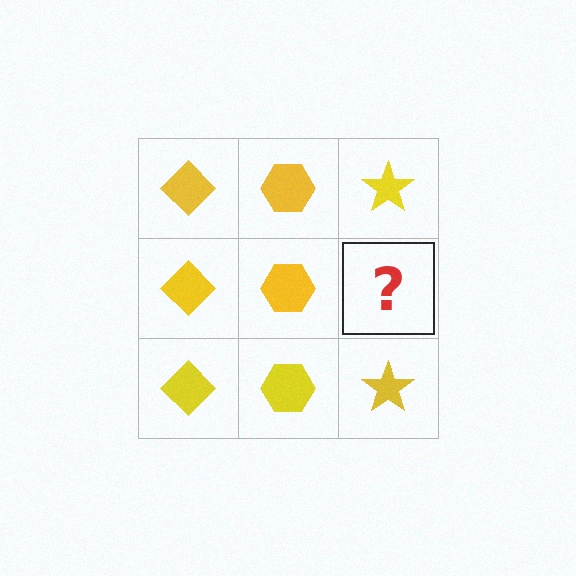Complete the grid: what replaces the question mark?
The question mark should be replaced with a yellow star.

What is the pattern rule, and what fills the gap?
The rule is that each column has a consistent shape. The gap should be filled with a yellow star.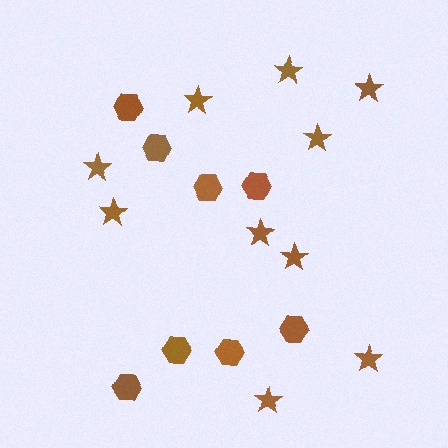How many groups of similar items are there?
There are 2 groups: one group of stars (10) and one group of hexagons (8).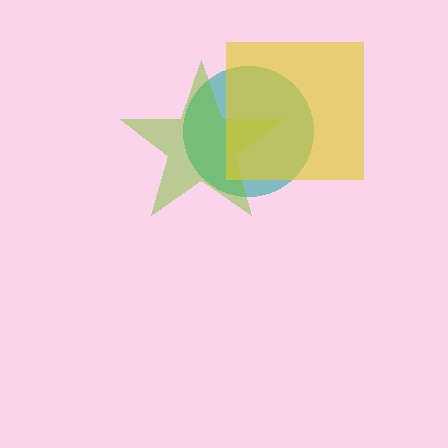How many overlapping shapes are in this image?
There are 3 overlapping shapes in the image.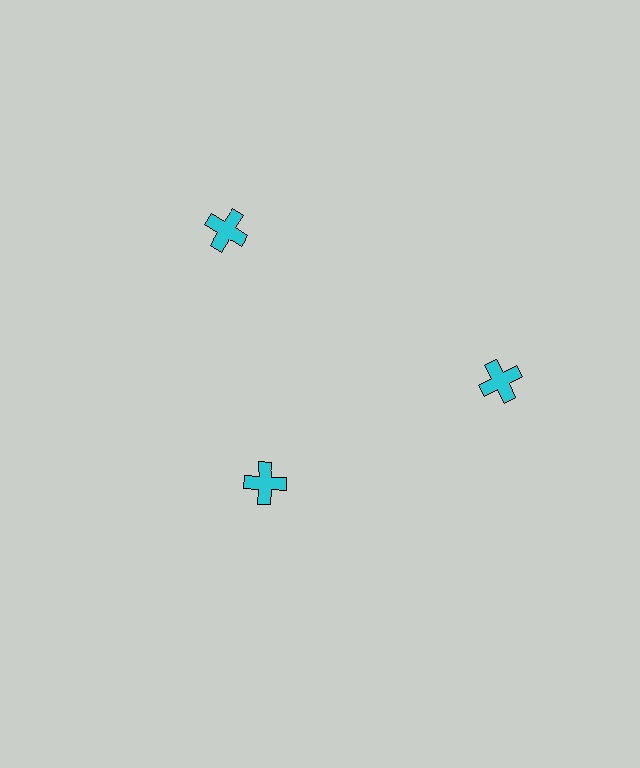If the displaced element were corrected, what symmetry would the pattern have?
It would have 3-fold rotational symmetry — the pattern would map onto itself every 120 degrees.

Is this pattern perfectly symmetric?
No. The 3 cyan crosses are arranged in a ring, but one element near the 7 o'clock position is pulled inward toward the center, breaking the 3-fold rotational symmetry.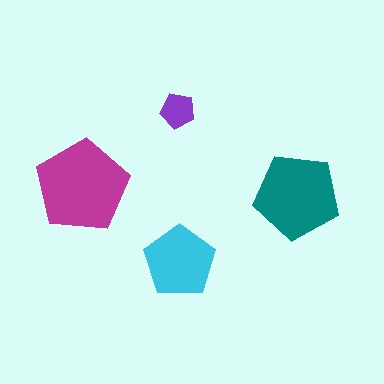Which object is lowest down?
The cyan pentagon is bottommost.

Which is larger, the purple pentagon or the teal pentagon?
The teal one.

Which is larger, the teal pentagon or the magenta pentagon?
The magenta one.